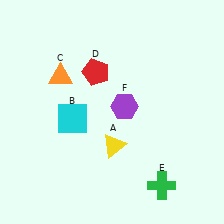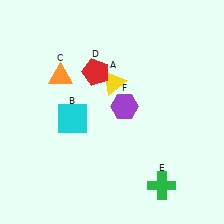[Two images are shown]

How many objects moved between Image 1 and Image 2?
1 object moved between the two images.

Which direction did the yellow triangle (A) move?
The yellow triangle (A) moved up.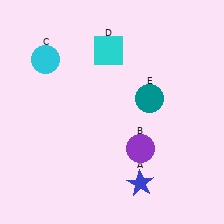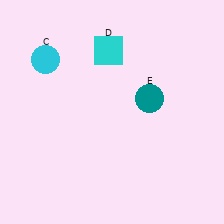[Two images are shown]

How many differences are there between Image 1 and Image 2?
There are 2 differences between the two images.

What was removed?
The blue star (A), the purple circle (B) were removed in Image 2.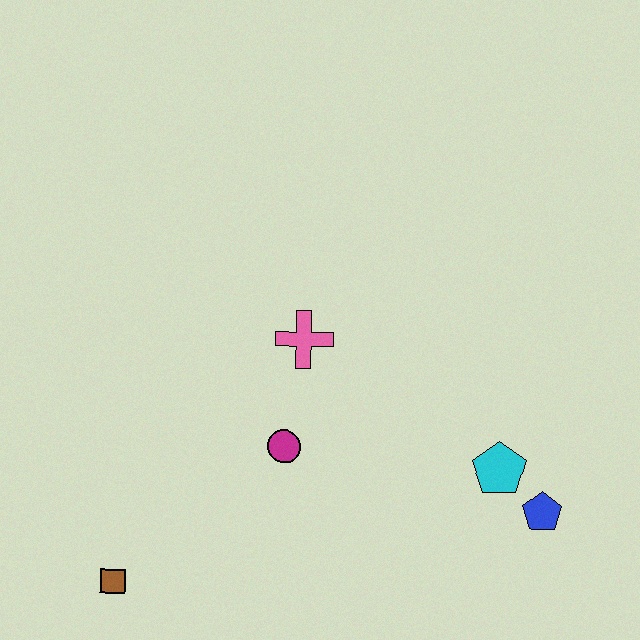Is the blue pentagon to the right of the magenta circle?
Yes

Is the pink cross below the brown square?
No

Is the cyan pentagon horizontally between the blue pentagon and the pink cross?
Yes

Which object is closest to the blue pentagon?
The cyan pentagon is closest to the blue pentagon.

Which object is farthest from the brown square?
The blue pentagon is farthest from the brown square.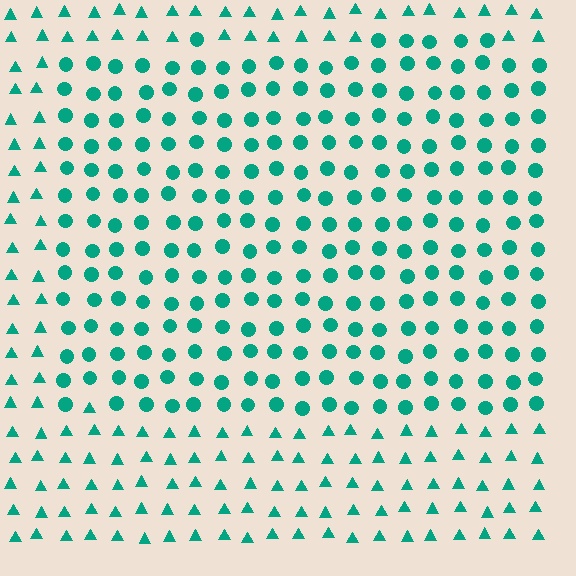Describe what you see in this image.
The image is filled with small teal elements arranged in a uniform grid. A rectangle-shaped region contains circles, while the surrounding area contains triangles. The boundary is defined purely by the change in element shape.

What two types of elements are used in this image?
The image uses circles inside the rectangle region and triangles outside it.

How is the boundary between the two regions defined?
The boundary is defined by a change in element shape: circles inside vs. triangles outside. All elements share the same color and spacing.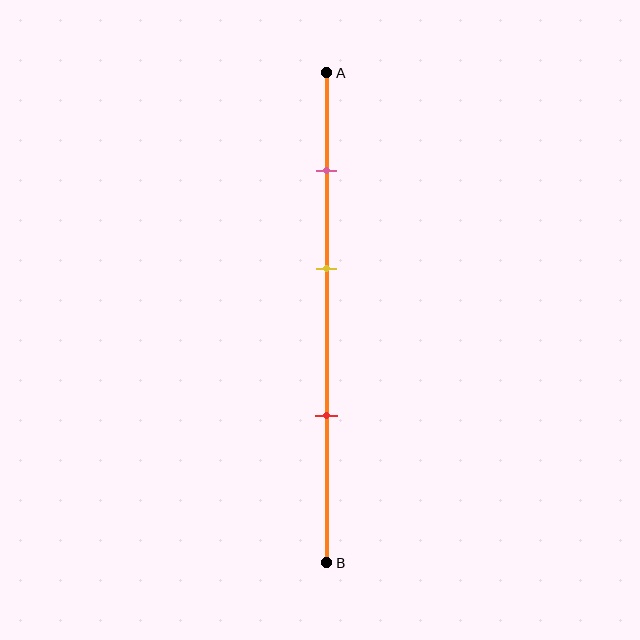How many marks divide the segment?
There are 3 marks dividing the segment.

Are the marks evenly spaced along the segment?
Yes, the marks are approximately evenly spaced.